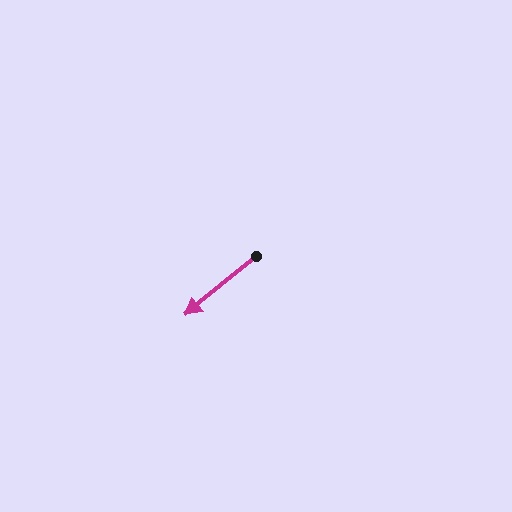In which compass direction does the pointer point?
Southwest.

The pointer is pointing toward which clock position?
Roughly 8 o'clock.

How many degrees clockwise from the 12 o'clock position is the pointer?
Approximately 231 degrees.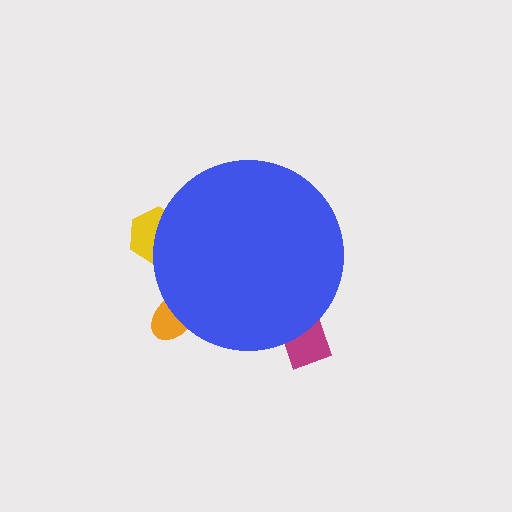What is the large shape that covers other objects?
A blue circle.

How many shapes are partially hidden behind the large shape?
3 shapes are partially hidden.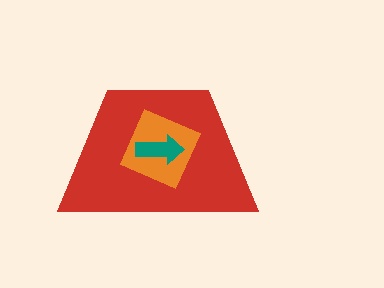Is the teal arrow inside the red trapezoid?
Yes.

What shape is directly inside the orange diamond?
The teal arrow.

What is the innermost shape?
The teal arrow.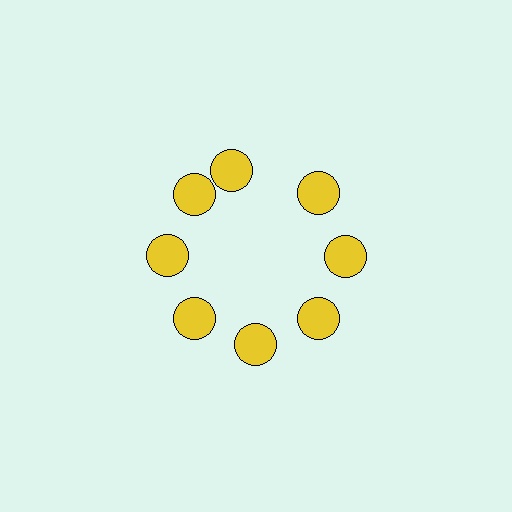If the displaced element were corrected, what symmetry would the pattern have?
It would have 8-fold rotational symmetry — the pattern would map onto itself every 45 degrees.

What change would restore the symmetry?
The symmetry would be restored by rotating it back into even spacing with its neighbors so that all 8 circles sit at equal angles and equal distance from the center.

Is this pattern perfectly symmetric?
No. The 8 yellow circles are arranged in a ring, but one element near the 12 o'clock position is rotated out of alignment along the ring, breaking the 8-fold rotational symmetry.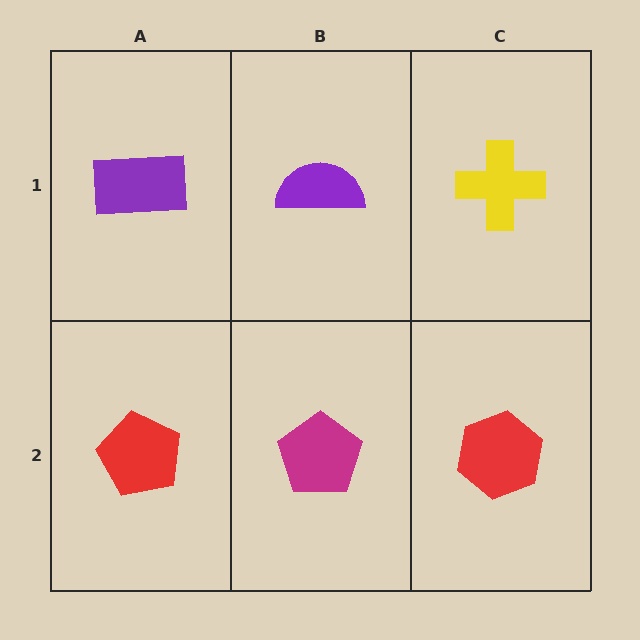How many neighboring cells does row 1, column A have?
2.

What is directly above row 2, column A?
A purple rectangle.